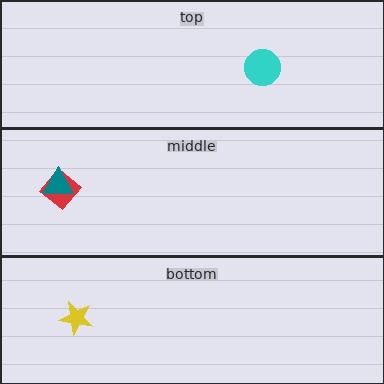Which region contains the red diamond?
The middle region.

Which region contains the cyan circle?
The top region.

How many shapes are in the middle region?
2.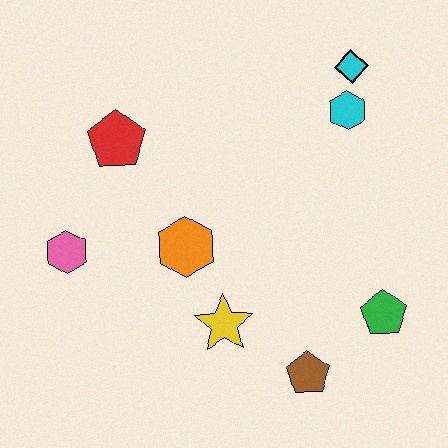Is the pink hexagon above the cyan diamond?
No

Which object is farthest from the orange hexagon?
The cyan diamond is farthest from the orange hexagon.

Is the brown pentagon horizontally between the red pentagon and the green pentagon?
Yes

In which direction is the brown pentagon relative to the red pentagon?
The brown pentagon is below the red pentagon.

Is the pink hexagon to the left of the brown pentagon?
Yes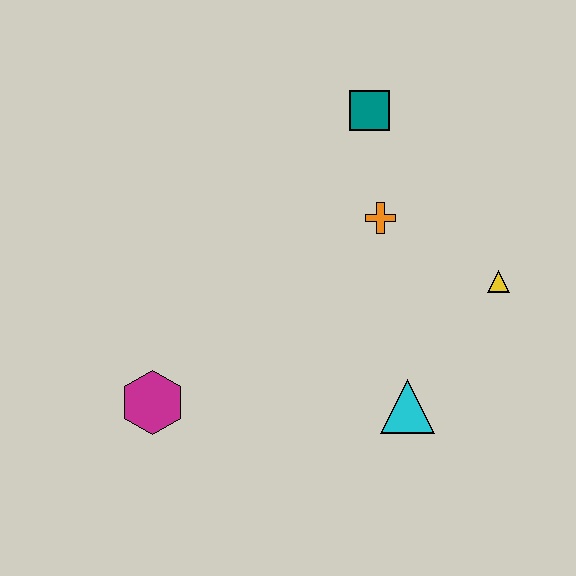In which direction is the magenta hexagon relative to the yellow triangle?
The magenta hexagon is to the left of the yellow triangle.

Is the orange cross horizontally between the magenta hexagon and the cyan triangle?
Yes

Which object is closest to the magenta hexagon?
The cyan triangle is closest to the magenta hexagon.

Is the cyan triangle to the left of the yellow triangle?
Yes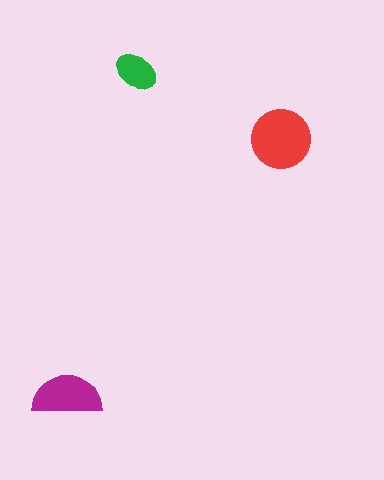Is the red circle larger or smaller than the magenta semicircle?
Larger.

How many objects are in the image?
There are 3 objects in the image.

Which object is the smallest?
The green ellipse.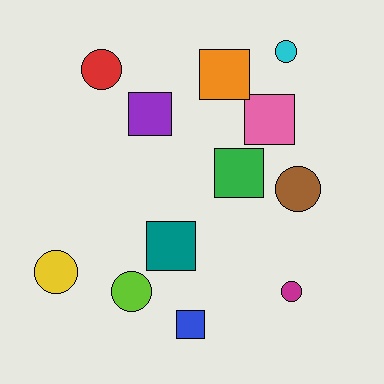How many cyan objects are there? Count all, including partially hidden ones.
There is 1 cyan object.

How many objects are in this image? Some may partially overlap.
There are 12 objects.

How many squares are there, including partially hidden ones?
There are 6 squares.